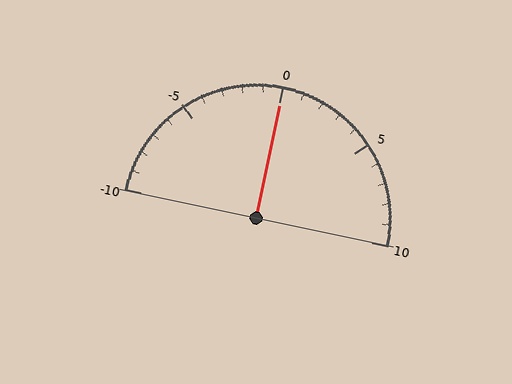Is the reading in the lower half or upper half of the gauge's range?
The reading is in the upper half of the range (-10 to 10).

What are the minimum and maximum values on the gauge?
The gauge ranges from -10 to 10.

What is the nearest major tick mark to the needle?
The nearest major tick mark is 0.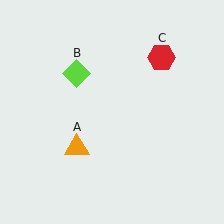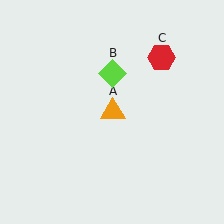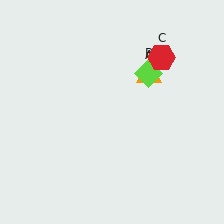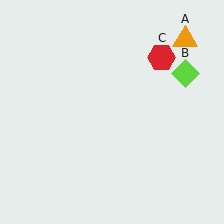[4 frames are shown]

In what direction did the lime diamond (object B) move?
The lime diamond (object B) moved right.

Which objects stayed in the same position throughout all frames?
Red hexagon (object C) remained stationary.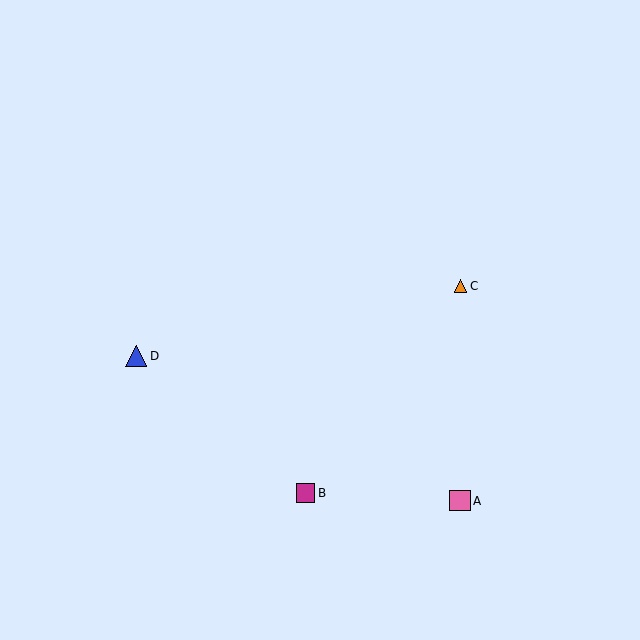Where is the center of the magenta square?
The center of the magenta square is at (306, 493).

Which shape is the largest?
The blue triangle (labeled D) is the largest.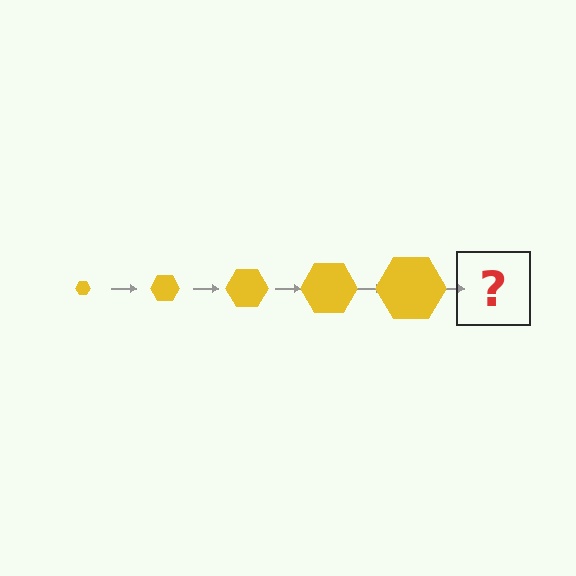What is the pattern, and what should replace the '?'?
The pattern is that the hexagon gets progressively larger each step. The '?' should be a yellow hexagon, larger than the previous one.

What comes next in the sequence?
The next element should be a yellow hexagon, larger than the previous one.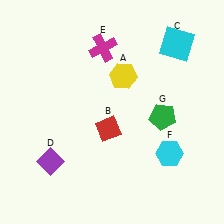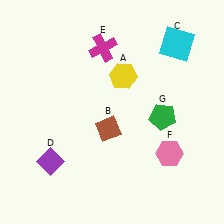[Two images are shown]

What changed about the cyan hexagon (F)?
In Image 1, F is cyan. In Image 2, it changed to pink.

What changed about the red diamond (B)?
In Image 1, B is red. In Image 2, it changed to brown.